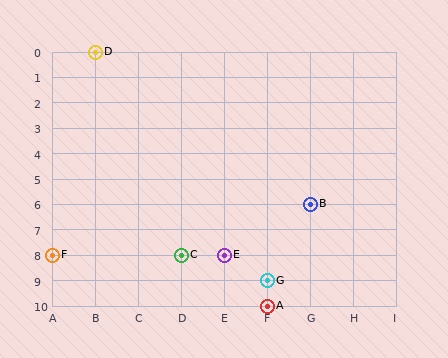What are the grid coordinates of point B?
Point B is at grid coordinates (G, 6).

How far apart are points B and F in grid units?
Points B and F are 6 columns and 2 rows apart (about 6.3 grid units diagonally).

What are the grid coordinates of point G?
Point G is at grid coordinates (F, 9).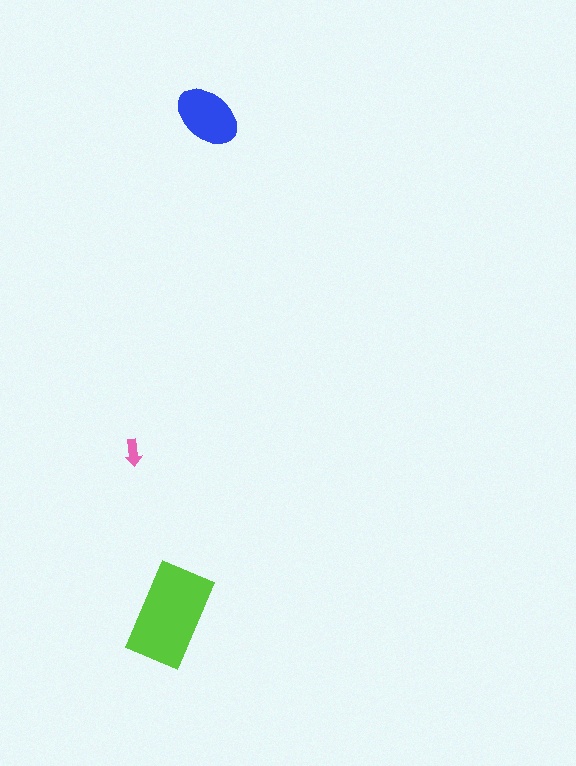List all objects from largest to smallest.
The lime rectangle, the blue ellipse, the pink arrow.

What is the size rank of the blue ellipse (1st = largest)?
2nd.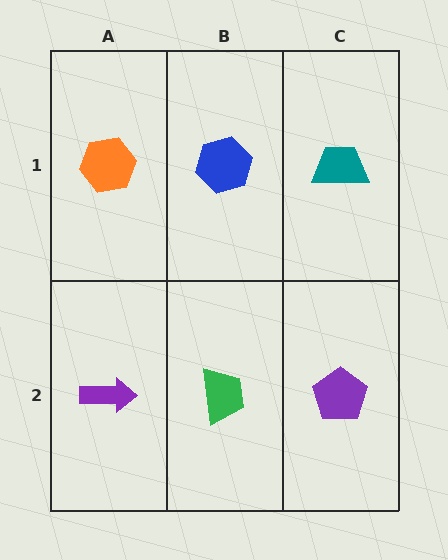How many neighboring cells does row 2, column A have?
2.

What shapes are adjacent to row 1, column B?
A green trapezoid (row 2, column B), an orange hexagon (row 1, column A), a teal trapezoid (row 1, column C).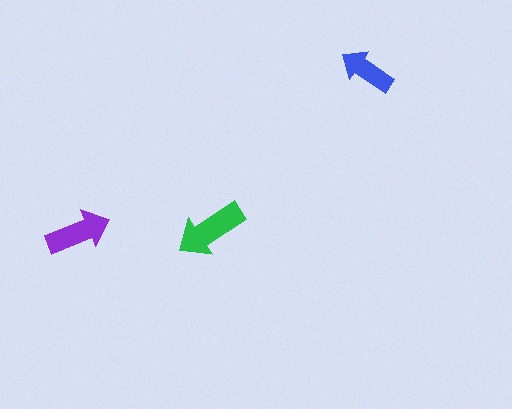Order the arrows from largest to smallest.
the green one, the purple one, the blue one.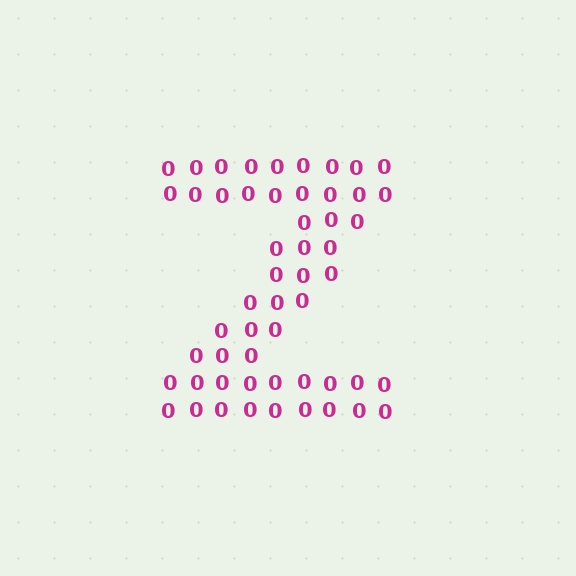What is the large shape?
The large shape is the letter Z.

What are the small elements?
The small elements are digit 0's.